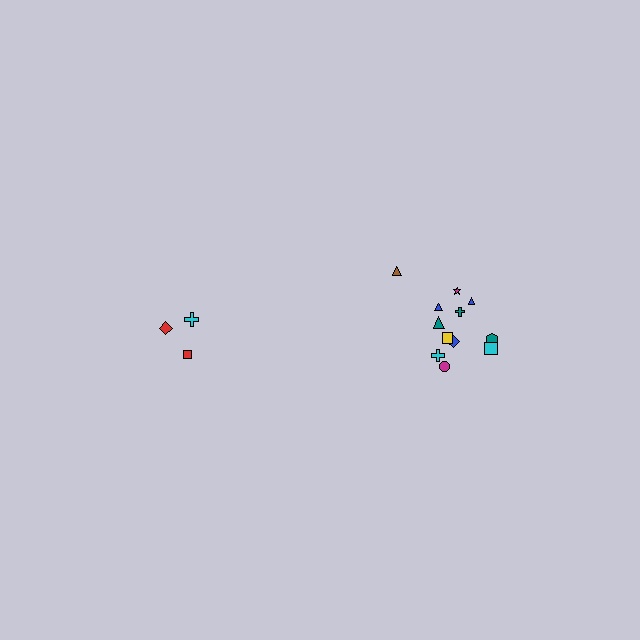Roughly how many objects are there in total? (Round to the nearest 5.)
Roughly 15 objects in total.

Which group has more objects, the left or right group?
The right group.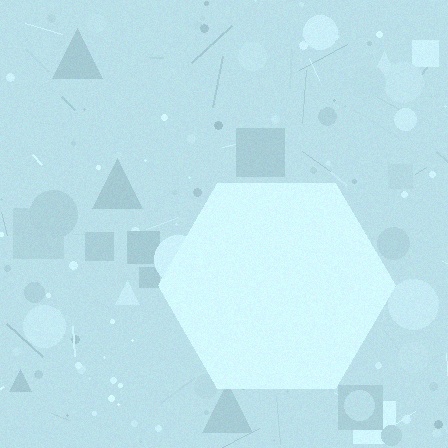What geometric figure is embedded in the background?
A hexagon is embedded in the background.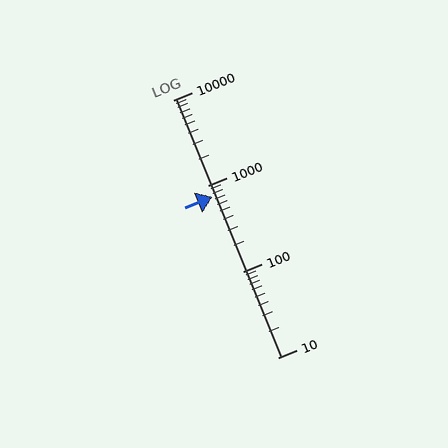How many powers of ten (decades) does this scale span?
The scale spans 3 decades, from 10 to 10000.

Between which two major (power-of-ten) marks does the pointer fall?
The pointer is between 100 and 1000.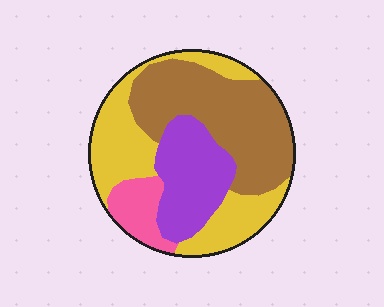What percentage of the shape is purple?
Purple takes up about one fifth (1/5) of the shape.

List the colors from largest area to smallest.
From largest to smallest: brown, yellow, purple, pink.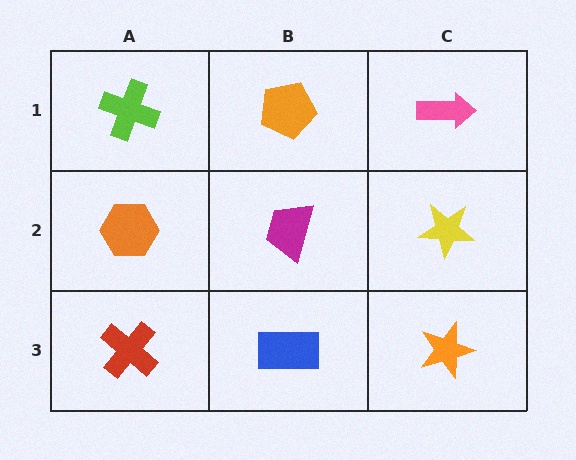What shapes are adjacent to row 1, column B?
A magenta trapezoid (row 2, column B), a lime cross (row 1, column A), a pink arrow (row 1, column C).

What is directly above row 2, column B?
An orange pentagon.